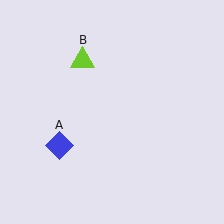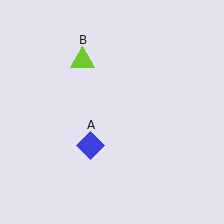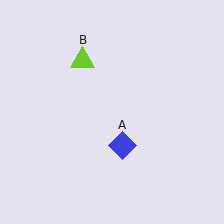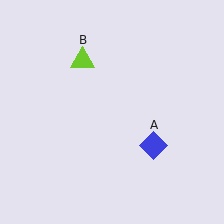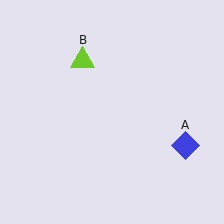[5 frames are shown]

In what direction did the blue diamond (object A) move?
The blue diamond (object A) moved right.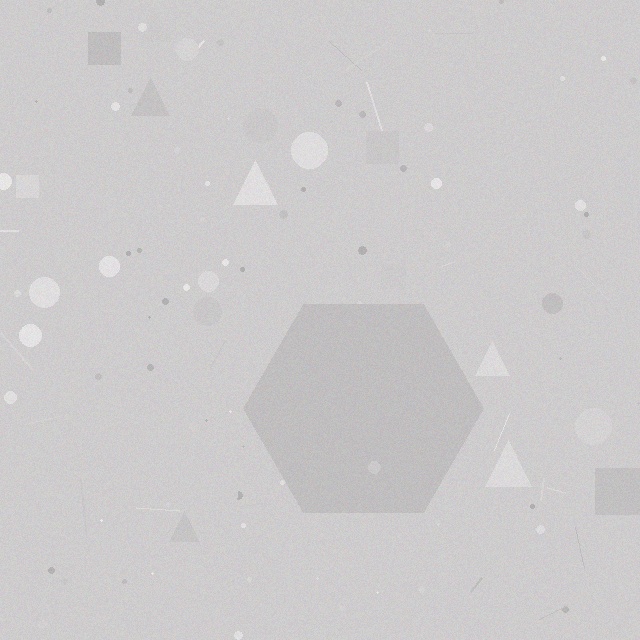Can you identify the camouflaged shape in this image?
The camouflaged shape is a hexagon.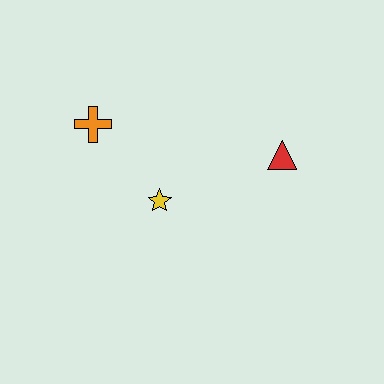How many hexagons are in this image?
There are no hexagons.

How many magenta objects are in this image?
There are no magenta objects.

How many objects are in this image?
There are 3 objects.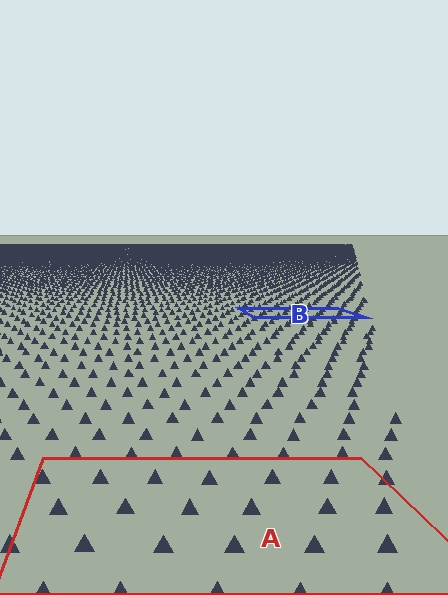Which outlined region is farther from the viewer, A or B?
Region B is farther from the viewer — the texture elements inside it appear smaller and more densely packed.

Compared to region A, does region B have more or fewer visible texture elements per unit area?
Region B has more texture elements per unit area — they are packed more densely because it is farther away.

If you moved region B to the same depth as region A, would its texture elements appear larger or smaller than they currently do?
They would appear larger. At a closer depth, the same texture elements are projected at a bigger on-screen size.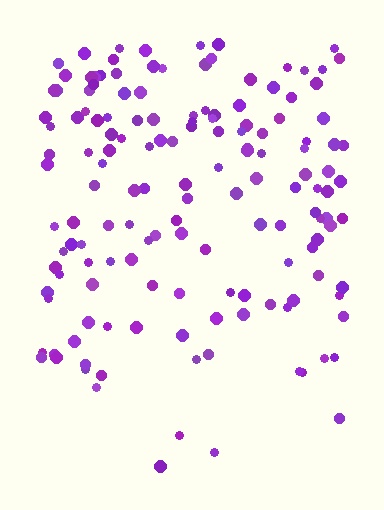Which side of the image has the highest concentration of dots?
The top.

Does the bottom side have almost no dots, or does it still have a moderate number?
Still a moderate number, just noticeably fewer than the top.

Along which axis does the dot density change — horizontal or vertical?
Vertical.